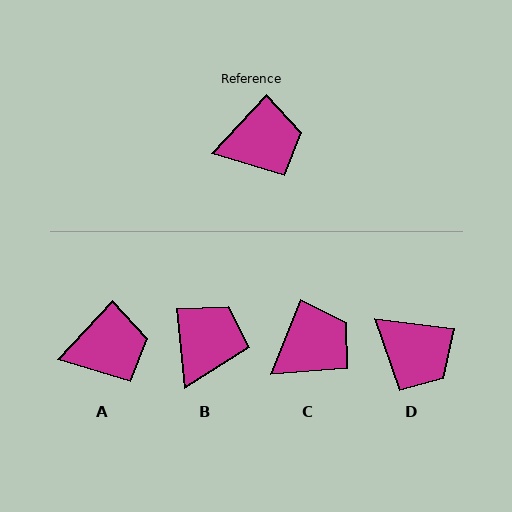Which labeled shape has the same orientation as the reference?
A.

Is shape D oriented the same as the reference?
No, it is off by about 54 degrees.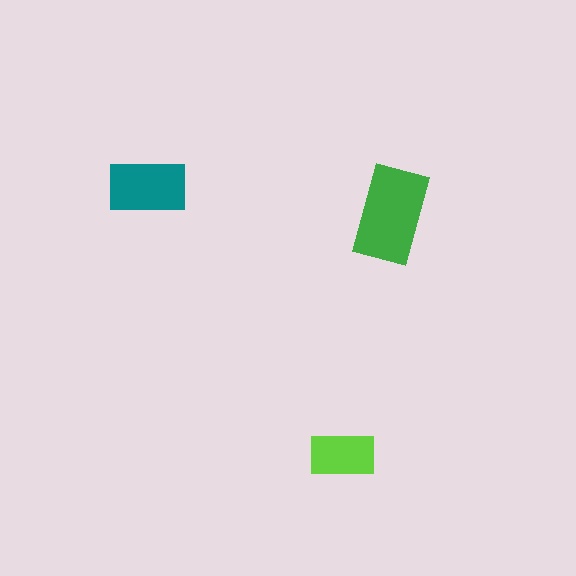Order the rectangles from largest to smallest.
the green one, the teal one, the lime one.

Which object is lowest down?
The lime rectangle is bottommost.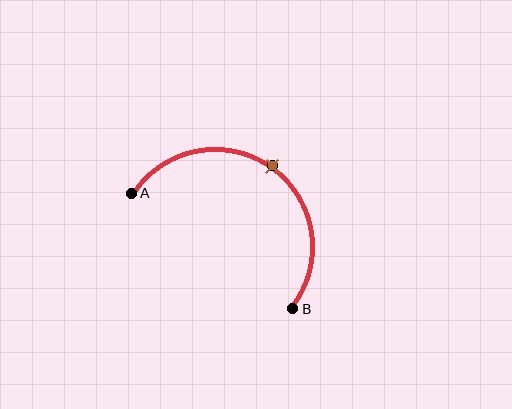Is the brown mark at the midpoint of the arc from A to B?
Yes. The brown mark lies on the arc at equal arc-length from both A and B — it is the arc midpoint.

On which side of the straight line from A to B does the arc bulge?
The arc bulges above and to the right of the straight line connecting A and B.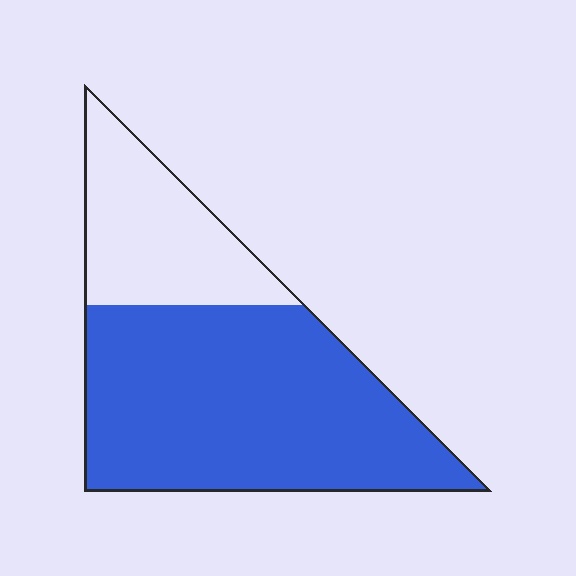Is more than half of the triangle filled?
Yes.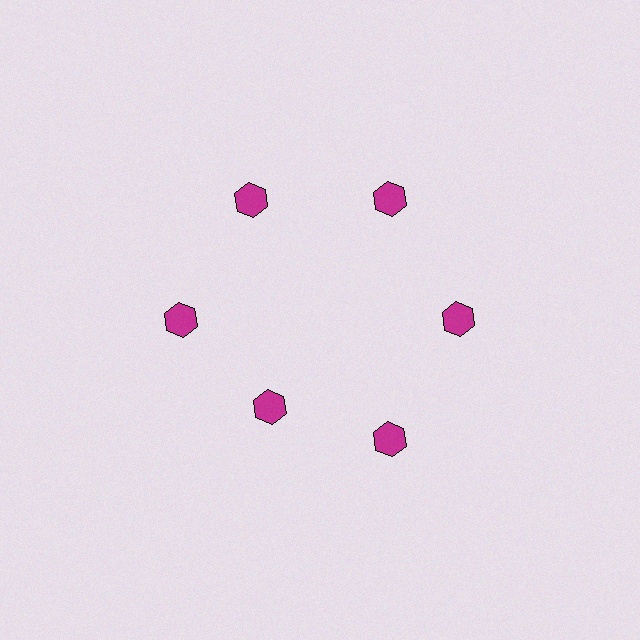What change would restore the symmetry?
The symmetry would be restored by moving it outward, back onto the ring so that all 6 hexagons sit at equal angles and equal distance from the center.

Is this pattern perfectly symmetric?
No. The 6 magenta hexagons are arranged in a ring, but one element near the 7 o'clock position is pulled inward toward the center, breaking the 6-fold rotational symmetry.